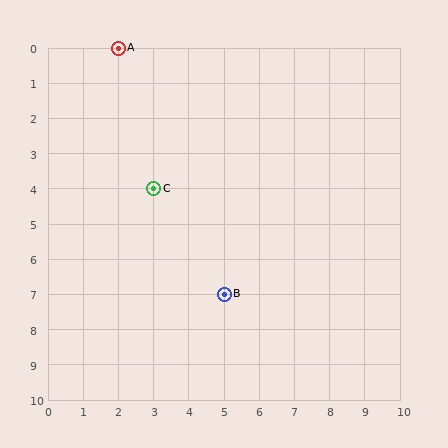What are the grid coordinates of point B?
Point B is at grid coordinates (5, 7).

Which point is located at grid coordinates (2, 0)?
Point A is at (2, 0).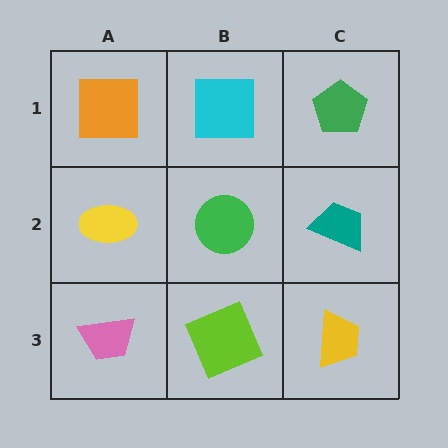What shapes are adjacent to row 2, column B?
A cyan square (row 1, column B), a lime square (row 3, column B), a yellow ellipse (row 2, column A), a teal trapezoid (row 2, column C).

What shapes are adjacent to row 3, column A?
A yellow ellipse (row 2, column A), a lime square (row 3, column B).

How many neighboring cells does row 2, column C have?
3.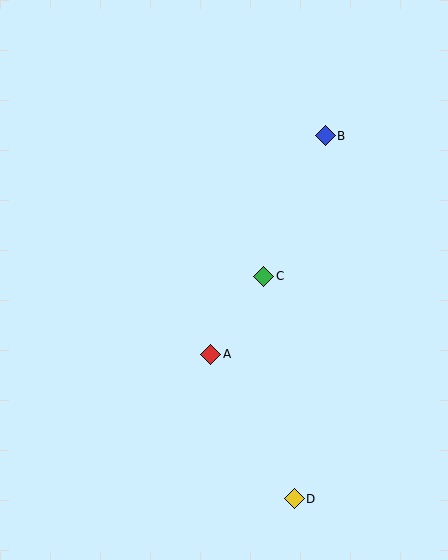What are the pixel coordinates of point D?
Point D is at (294, 499).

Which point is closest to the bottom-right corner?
Point D is closest to the bottom-right corner.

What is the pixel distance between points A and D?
The distance between A and D is 167 pixels.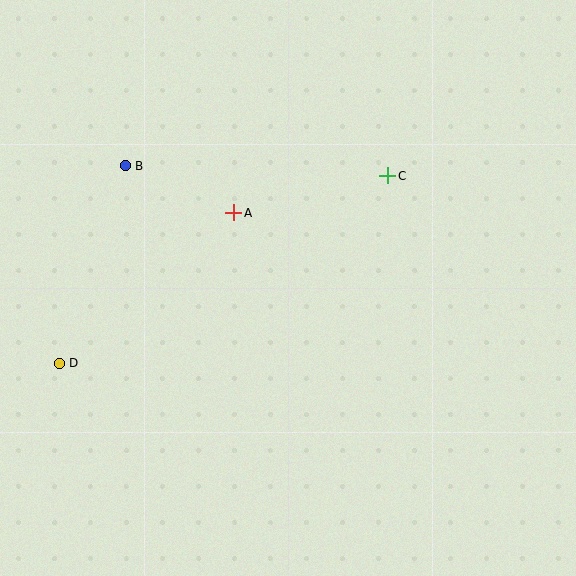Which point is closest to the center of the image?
Point A at (234, 213) is closest to the center.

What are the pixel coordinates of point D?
Point D is at (59, 363).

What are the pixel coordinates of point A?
Point A is at (234, 213).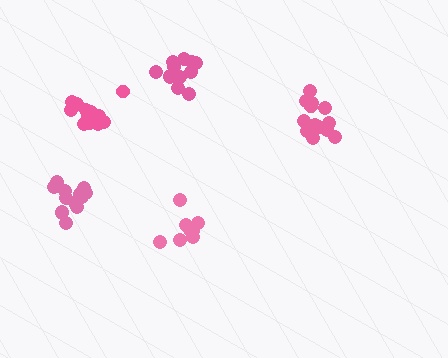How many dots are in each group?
Group 1: 12 dots, Group 2: 14 dots, Group 3: 14 dots, Group 4: 9 dots, Group 5: 13 dots (62 total).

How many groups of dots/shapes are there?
There are 5 groups.